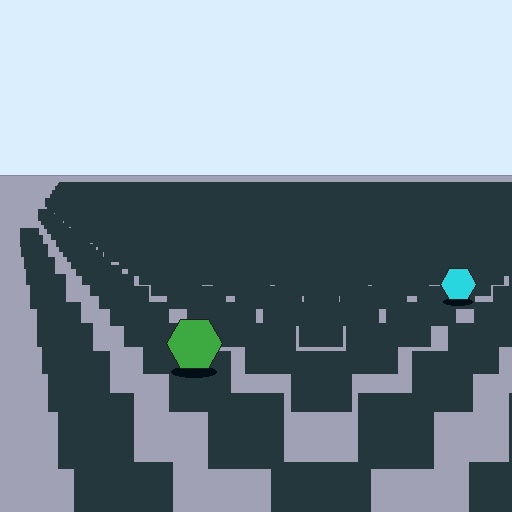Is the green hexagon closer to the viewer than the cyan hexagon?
Yes. The green hexagon is closer — you can tell from the texture gradient: the ground texture is coarser near it.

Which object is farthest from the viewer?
The cyan hexagon is farthest from the viewer. It appears smaller and the ground texture around it is denser.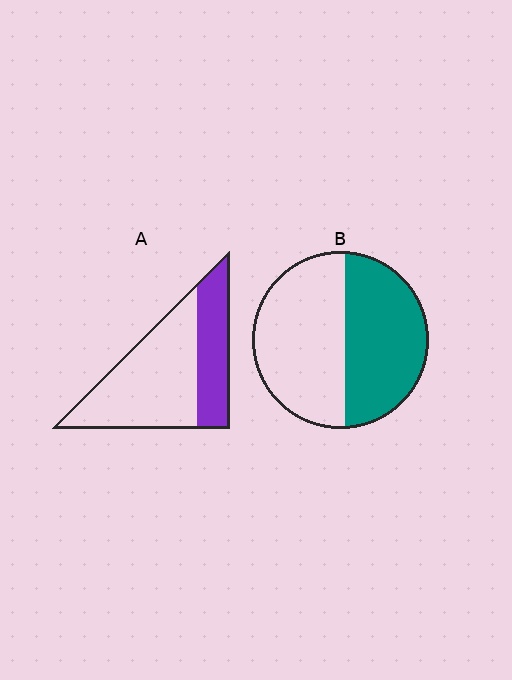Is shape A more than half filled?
No.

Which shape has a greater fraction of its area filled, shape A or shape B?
Shape B.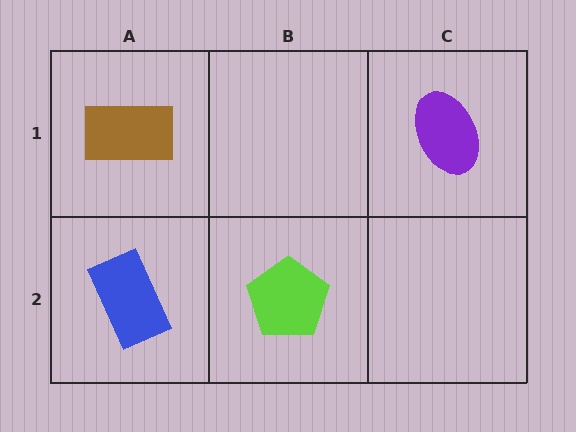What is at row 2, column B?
A lime pentagon.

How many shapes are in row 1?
2 shapes.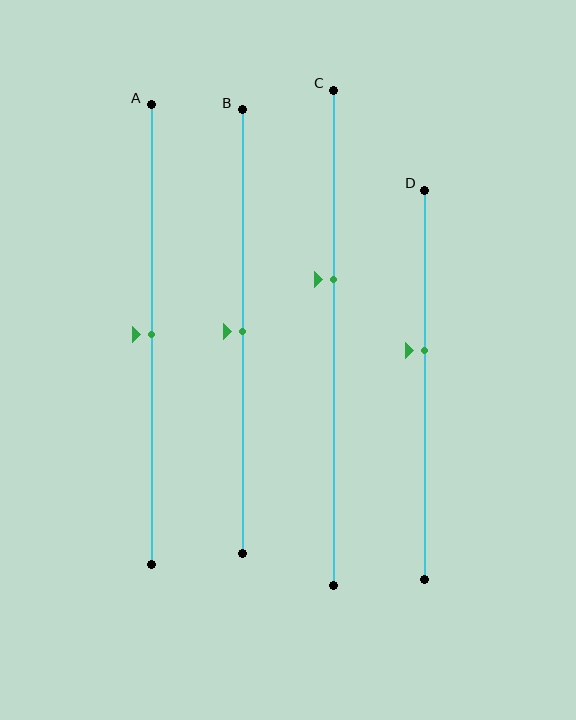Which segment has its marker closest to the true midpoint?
Segment A has its marker closest to the true midpoint.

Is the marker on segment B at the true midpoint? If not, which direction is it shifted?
Yes, the marker on segment B is at the true midpoint.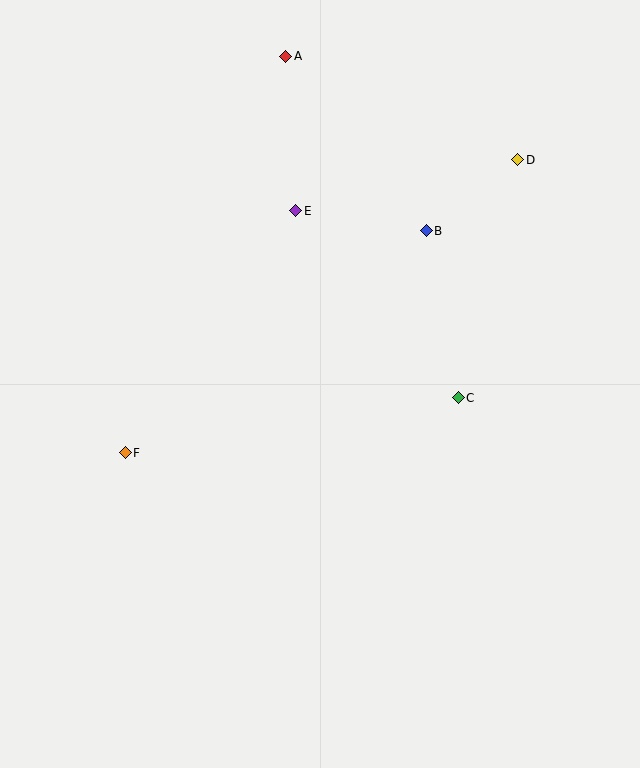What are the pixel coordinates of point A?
Point A is at (286, 56).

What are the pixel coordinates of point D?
Point D is at (518, 160).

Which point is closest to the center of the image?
Point C at (458, 398) is closest to the center.